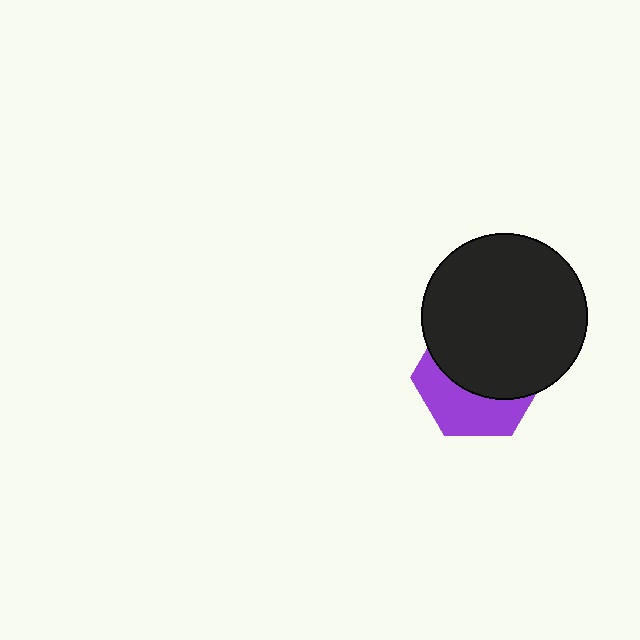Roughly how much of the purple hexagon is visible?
A small part of it is visible (roughly 41%).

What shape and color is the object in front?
The object in front is a black circle.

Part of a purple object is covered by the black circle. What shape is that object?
It is a hexagon.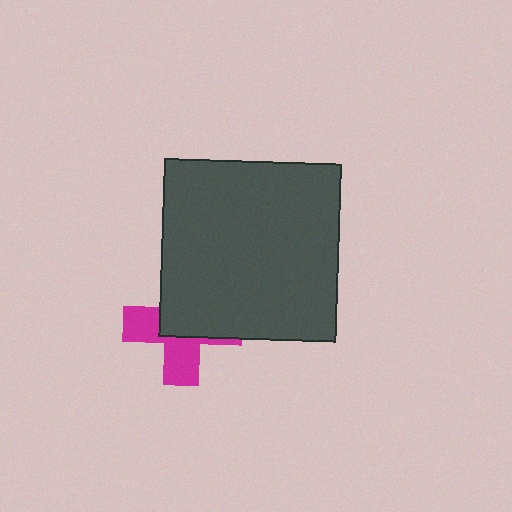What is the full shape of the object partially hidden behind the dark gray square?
The partially hidden object is a magenta cross.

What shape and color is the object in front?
The object in front is a dark gray square.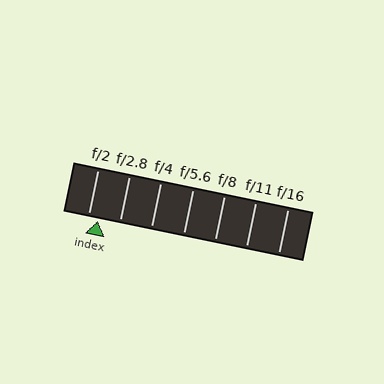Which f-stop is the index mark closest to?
The index mark is closest to f/2.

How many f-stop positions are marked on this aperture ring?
There are 7 f-stop positions marked.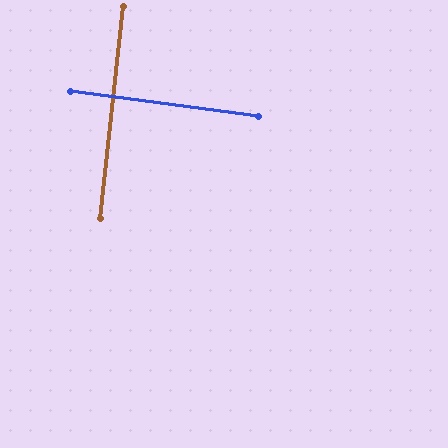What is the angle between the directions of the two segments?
Approximately 89 degrees.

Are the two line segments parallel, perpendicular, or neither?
Perpendicular — they meet at approximately 89°.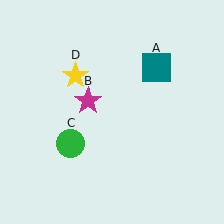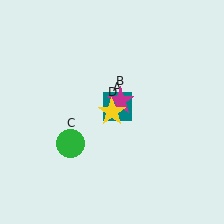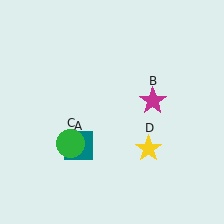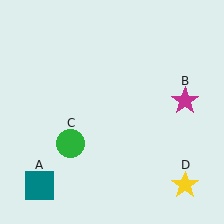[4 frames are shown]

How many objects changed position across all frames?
3 objects changed position: teal square (object A), magenta star (object B), yellow star (object D).